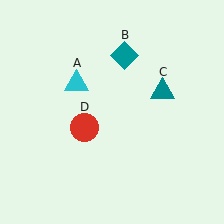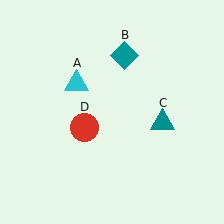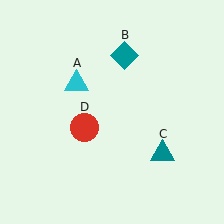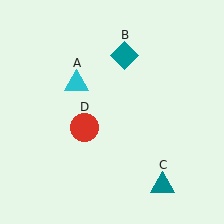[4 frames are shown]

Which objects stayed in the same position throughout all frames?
Cyan triangle (object A) and teal diamond (object B) and red circle (object D) remained stationary.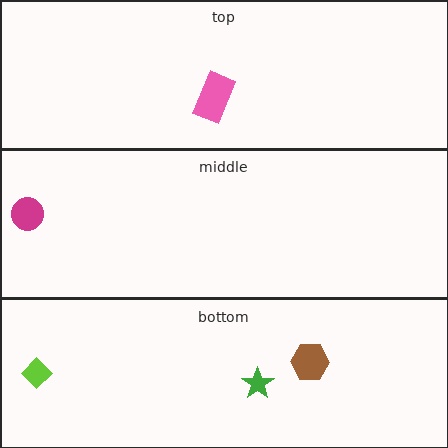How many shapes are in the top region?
1.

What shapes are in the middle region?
The magenta circle.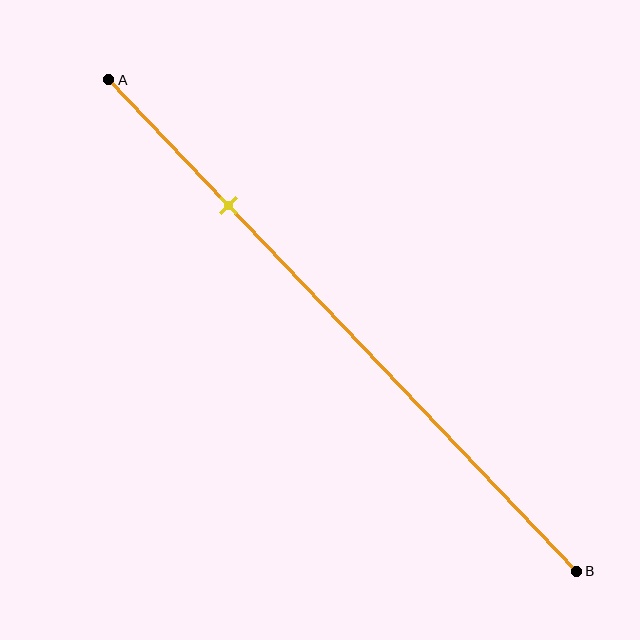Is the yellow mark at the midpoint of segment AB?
No, the mark is at about 25% from A, not at the 50% midpoint.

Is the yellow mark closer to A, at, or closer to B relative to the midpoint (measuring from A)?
The yellow mark is closer to point A than the midpoint of segment AB.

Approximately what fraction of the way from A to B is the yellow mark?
The yellow mark is approximately 25% of the way from A to B.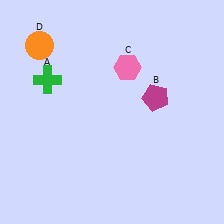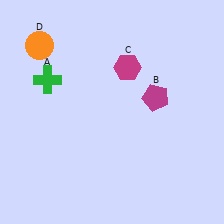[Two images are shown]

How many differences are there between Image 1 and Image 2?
There is 1 difference between the two images.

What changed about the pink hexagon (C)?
In Image 1, C is pink. In Image 2, it changed to magenta.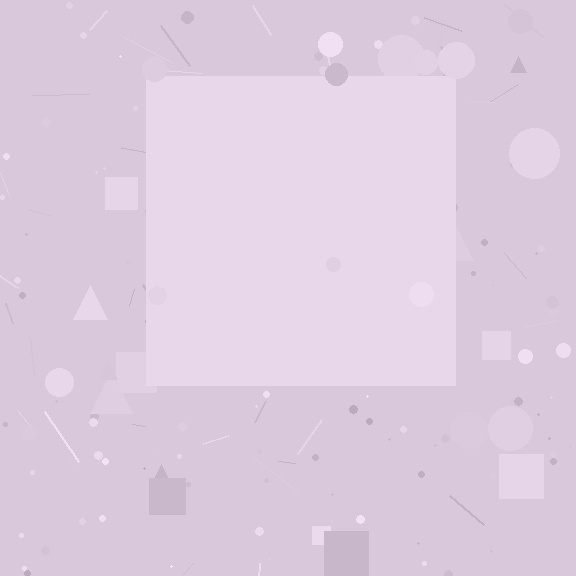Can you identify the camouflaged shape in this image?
The camouflaged shape is a square.